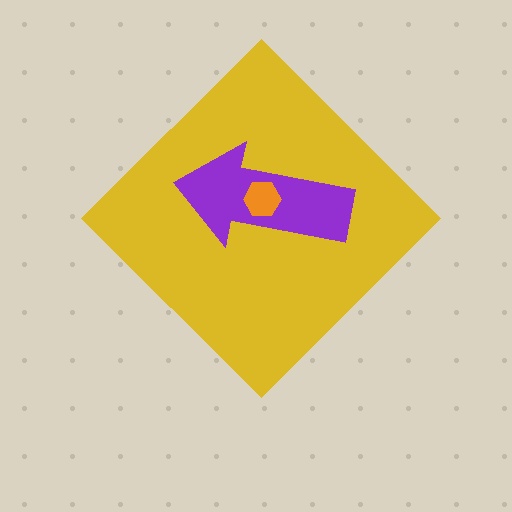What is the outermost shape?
The yellow diamond.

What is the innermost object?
The orange hexagon.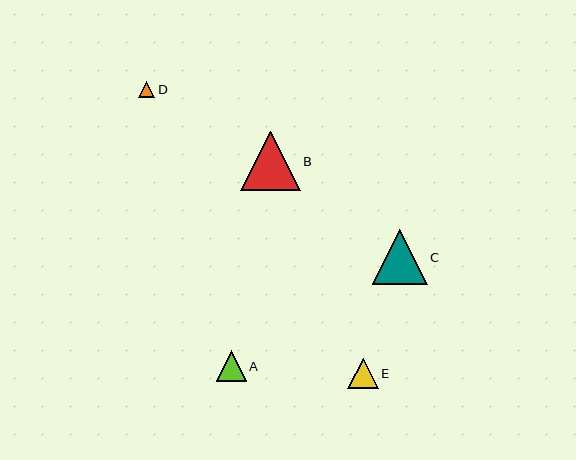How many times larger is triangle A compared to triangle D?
Triangle A is approximately 1.9 times the size of triangle D.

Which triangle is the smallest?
Triangle D is the smallest with a size of approximately 16 pixels.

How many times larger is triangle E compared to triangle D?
Triangle E is approximately 1.9 times the size of triangle D.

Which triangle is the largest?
Triangle B is the largest with a size of approximately 60 pixels.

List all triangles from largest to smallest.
From largest to smallest: B, C, A, E, D.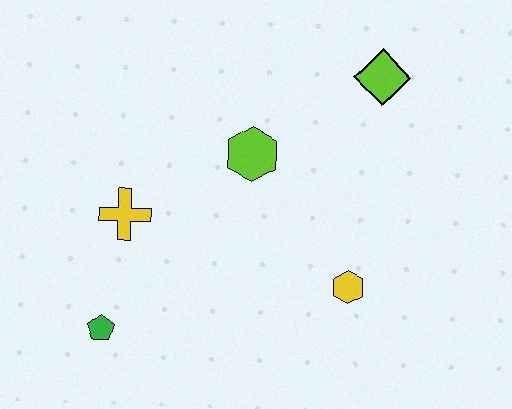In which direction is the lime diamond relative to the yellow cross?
The lime diamond is to the right of the yellow cross.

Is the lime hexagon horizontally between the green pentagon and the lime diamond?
Yes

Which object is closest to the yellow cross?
The green pentagon is closest to the yellow cross.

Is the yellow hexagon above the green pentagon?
Yes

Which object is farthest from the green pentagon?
The lime diamond is farthest from the green pentagon.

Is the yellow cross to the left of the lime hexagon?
Yes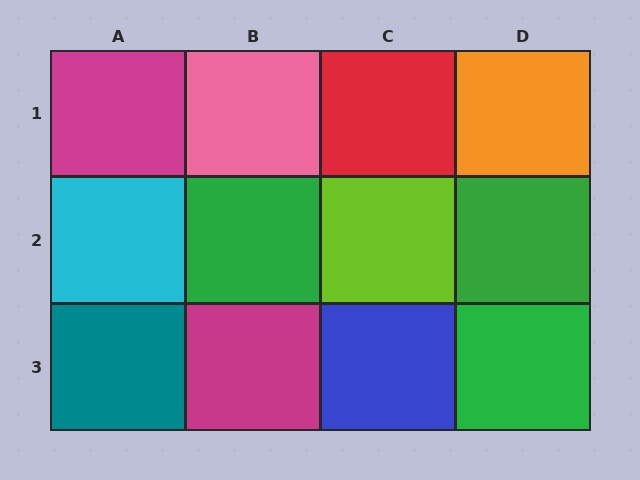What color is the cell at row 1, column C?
Red.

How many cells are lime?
1 cell is lime.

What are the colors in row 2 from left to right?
Cyan, green, lime, green.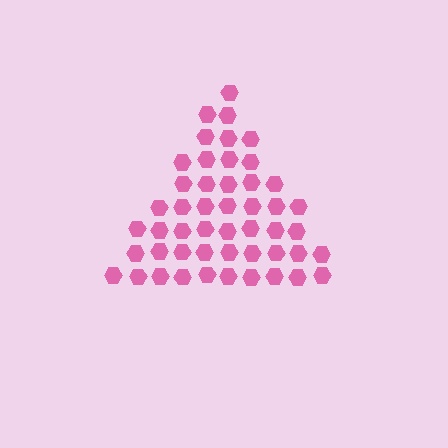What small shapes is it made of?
It is made of small hexagons.